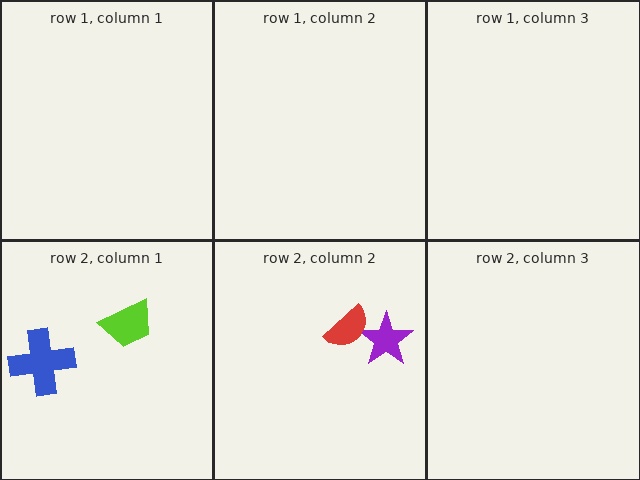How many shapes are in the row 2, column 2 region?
2.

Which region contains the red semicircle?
The row 2, column 2 region.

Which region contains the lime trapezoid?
The row 2, column 1 region.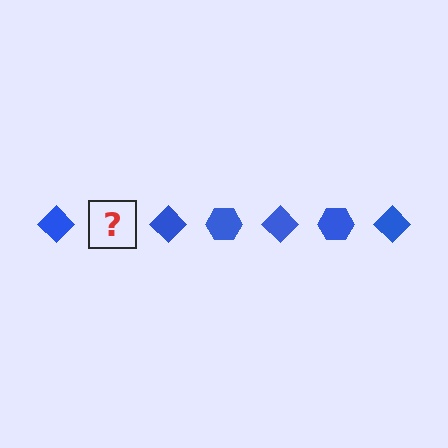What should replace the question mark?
The question mark should be replaced with a blue hexagon.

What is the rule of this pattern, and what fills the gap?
The rule is that the pattern cycles through diamond, hexagon shapes in blue. The gap should be filled with a blue hexagon.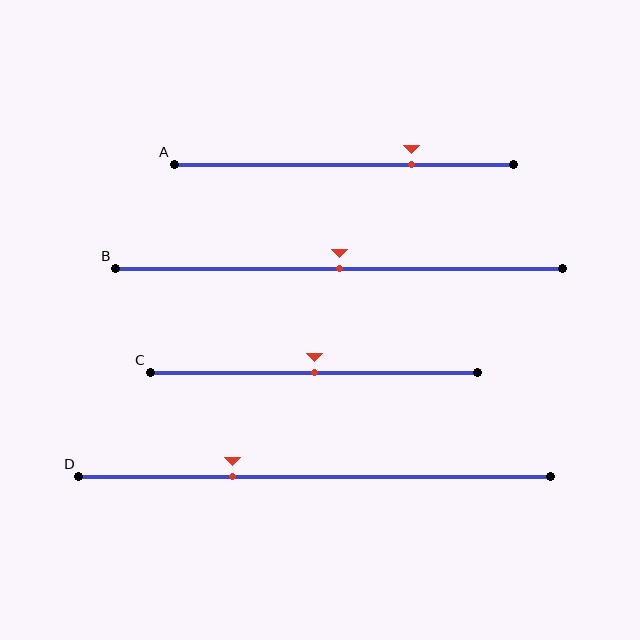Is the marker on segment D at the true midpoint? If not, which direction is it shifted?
No, the marker on segment D is shifted to the left by about 17% of the segment length.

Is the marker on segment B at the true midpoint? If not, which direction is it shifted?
Yes, the marker on segment B is at the true midpoint.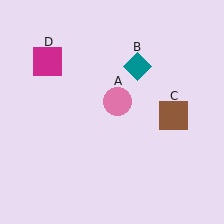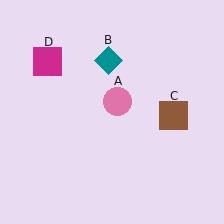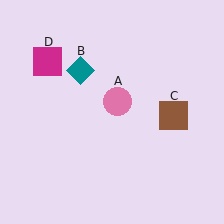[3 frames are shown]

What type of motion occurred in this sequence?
The teal diamond (object B) rotated counterclockwise around the center of the scene.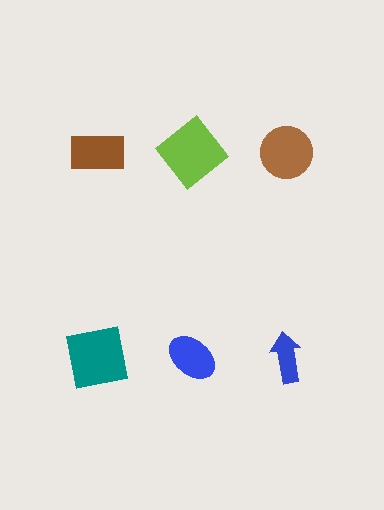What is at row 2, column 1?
A teal square.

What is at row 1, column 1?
A brown rectangle.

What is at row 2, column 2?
A blue ellipse.